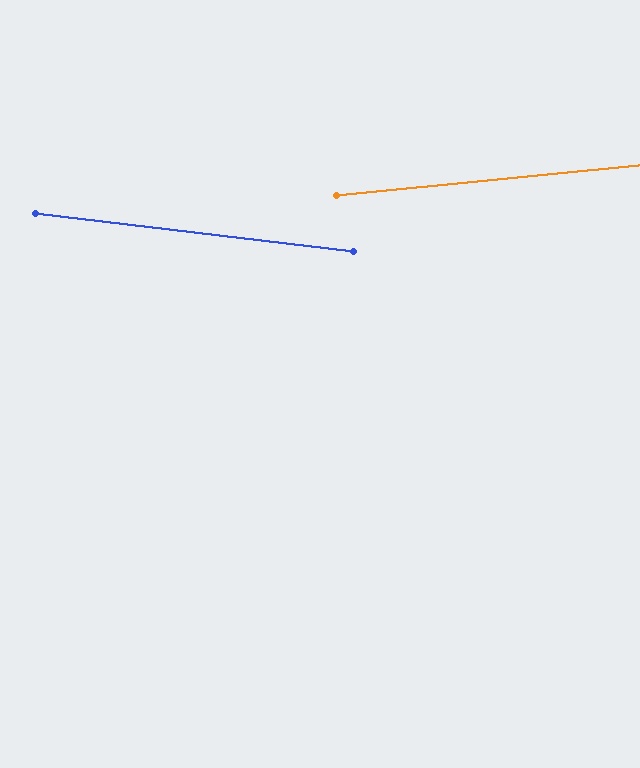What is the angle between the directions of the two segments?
Approximately 13 degrees.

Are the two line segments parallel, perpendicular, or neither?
Neither parallel nor perpendicular — they differ by about 13°.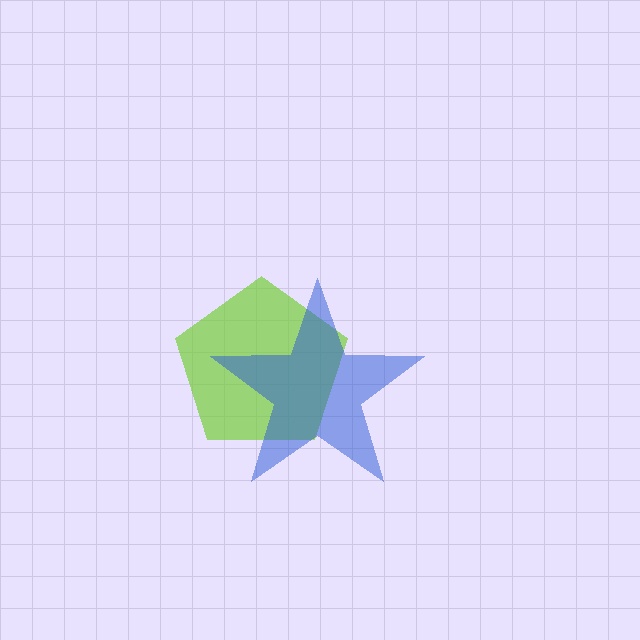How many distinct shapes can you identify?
There are 2 distinct shapes: a lime pentagon, a blue star.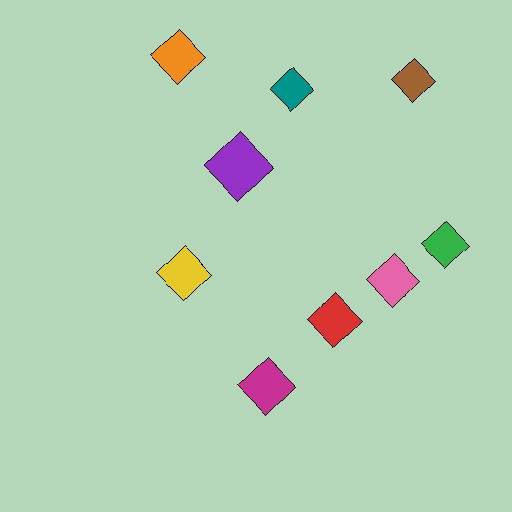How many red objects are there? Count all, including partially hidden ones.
There is 1 red object.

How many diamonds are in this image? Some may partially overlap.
There are 9 diamonds.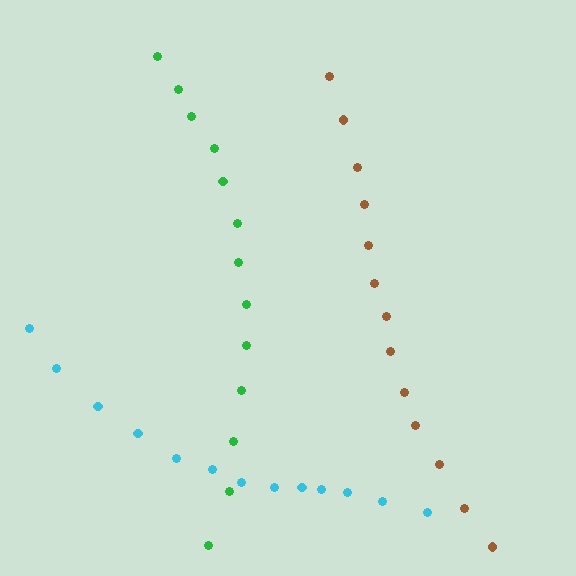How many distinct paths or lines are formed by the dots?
There are 3 distinct paths.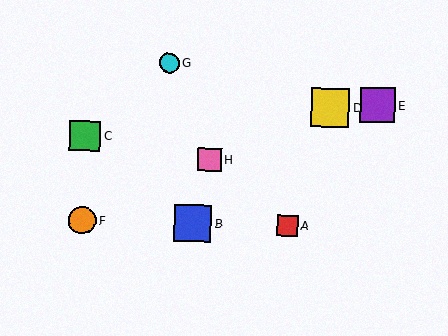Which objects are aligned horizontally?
Objects A, B, F are aligned horizontally.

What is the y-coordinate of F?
Object F is at y≈220.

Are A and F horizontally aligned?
Yes, both are at y≈226.